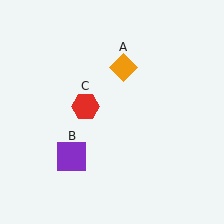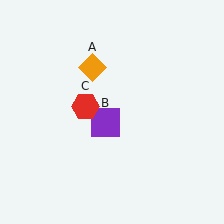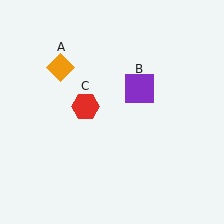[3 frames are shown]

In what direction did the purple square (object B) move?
The purple square (object B) moved up and to the right.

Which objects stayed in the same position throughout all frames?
Red hexagon (object C) remained stationary.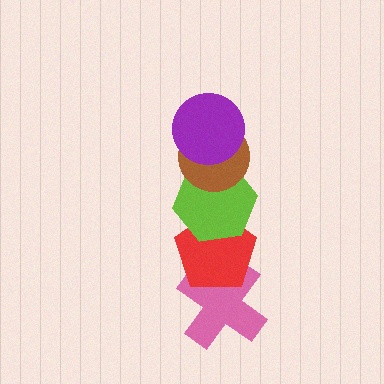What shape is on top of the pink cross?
The red pentagon is on top of the pink cross.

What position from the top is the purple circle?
The purple circle is 1st from the top.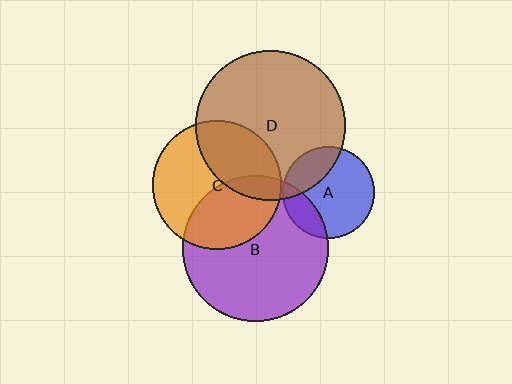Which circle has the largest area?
Circle D (brown).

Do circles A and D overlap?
Yes.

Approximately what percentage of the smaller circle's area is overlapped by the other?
Approximately 25%.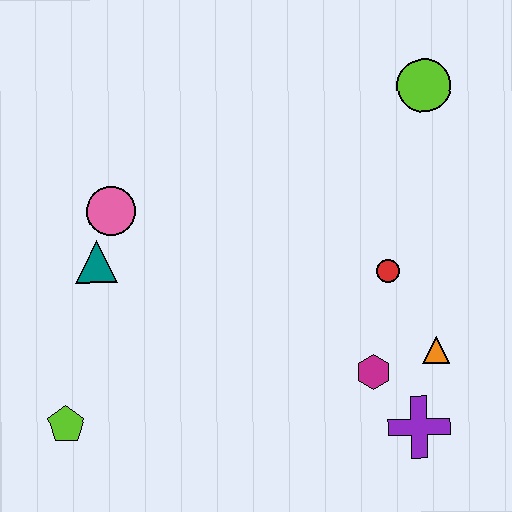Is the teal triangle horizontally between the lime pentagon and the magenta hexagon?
Yes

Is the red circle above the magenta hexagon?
Yes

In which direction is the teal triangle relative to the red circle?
The teal triangle is to the left of the red circle.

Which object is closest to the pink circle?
The teal triangle is closest to the pink circle.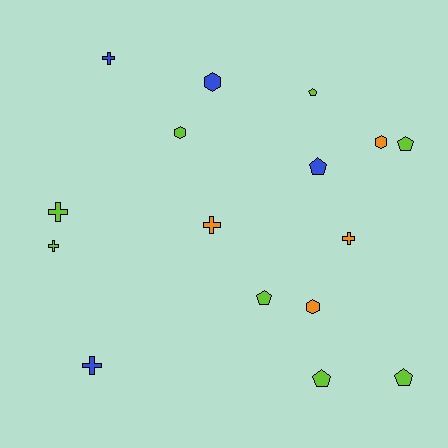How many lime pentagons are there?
There are 5 lime pentagons.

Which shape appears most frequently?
Cross, with 6 objects.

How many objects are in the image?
There are 16 objects.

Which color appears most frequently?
Lime, with 8 objects.